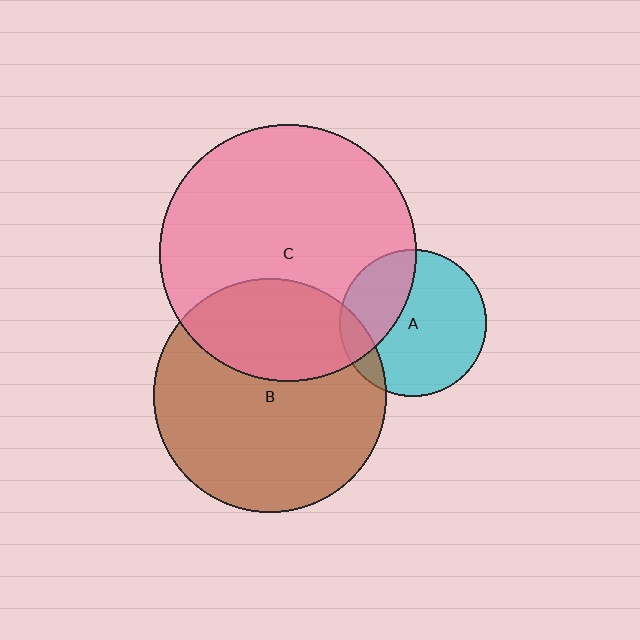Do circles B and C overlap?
Yes.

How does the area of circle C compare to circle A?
Approximately 3.1 times.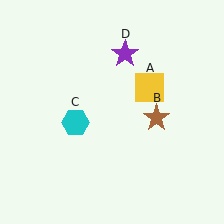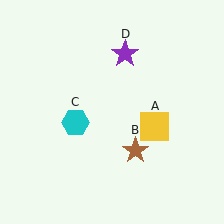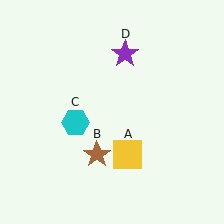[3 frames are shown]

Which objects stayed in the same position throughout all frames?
Cyan hexagon (object C) and purple star (object D) remained stationary.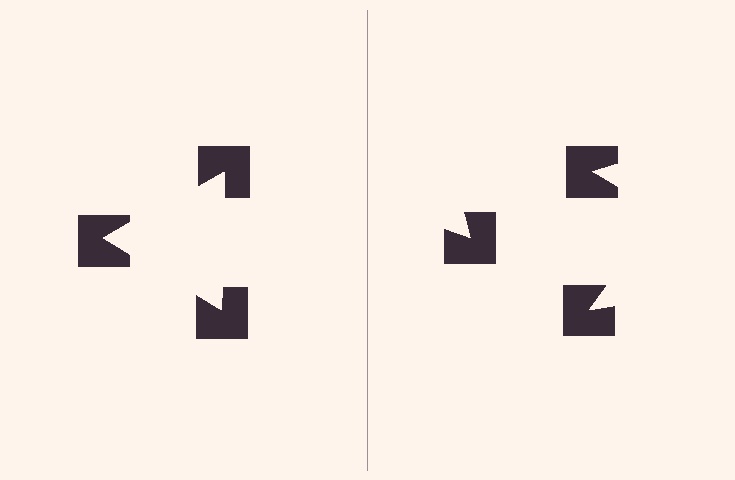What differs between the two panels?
The notched squares are positioned identically on both sides; only the wedge orientations differ. On the left they align to a triangle; on the right they are misaligned.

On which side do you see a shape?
An illusory triangle appears on the left side. On the right side the wedge cuts are rotated, so no coherent shape forms.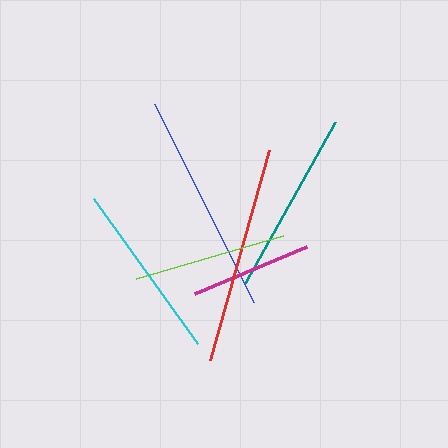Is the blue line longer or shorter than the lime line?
The blue line is longer than the lime line.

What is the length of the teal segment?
The teal segment is approximately 184 pixels long.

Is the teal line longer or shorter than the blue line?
The blue line is longer than the teal line.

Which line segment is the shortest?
The magenta line is the shortest at approximately 122 pixels.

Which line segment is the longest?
The blue line is the longest at approximately 221 pixels.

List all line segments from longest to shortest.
From longest to shortest: blue, red, teal, cyan, lime, magenta.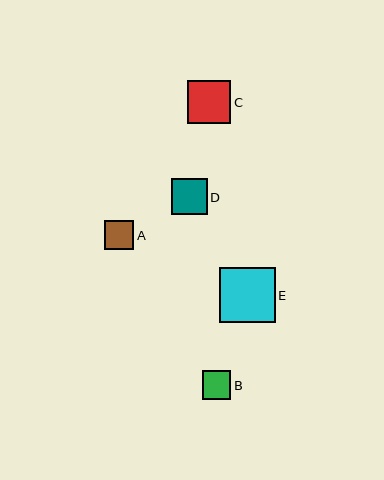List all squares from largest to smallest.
From largest to smallest: E, C, D, A, B.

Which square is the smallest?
Square B is the smallest with a size of approximately 28 pixels.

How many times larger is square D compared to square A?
Square D is approximately 1.2 times the size of square A.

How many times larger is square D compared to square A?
Square D is approximately 1.2 times the size of square A.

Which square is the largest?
Square E is the largest with a size of approximately 56 pixels.